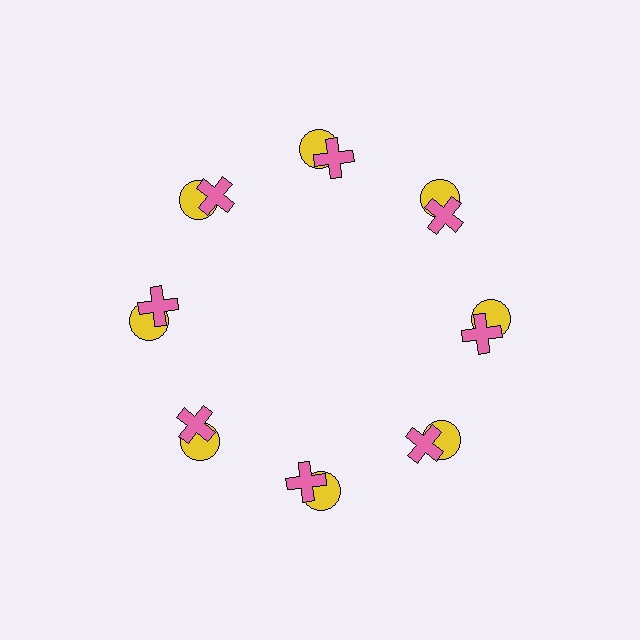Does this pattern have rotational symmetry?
Yes, this pattern has 8-fold rotational symmetry. It looks the same after rotating 45 degrees around the center.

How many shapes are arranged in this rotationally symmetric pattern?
There are 16 shapes, arranged in 8 groups of 2.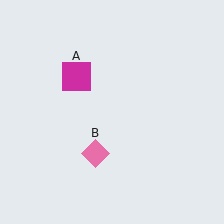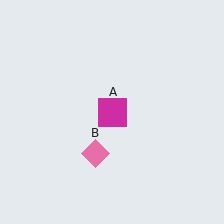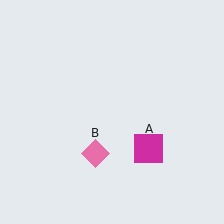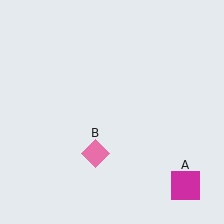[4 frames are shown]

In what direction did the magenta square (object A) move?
The magenta square (object A) moved down and to the right.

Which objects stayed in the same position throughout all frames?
Pink diamond (object B) remained stationary.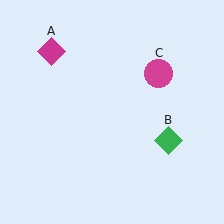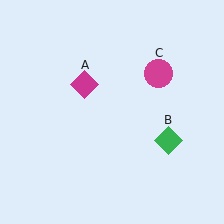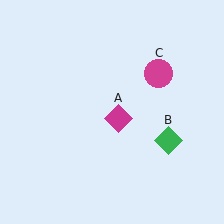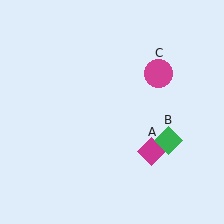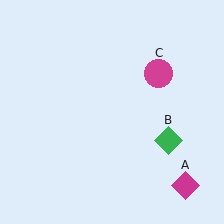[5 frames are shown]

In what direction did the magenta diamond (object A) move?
The magenta diamond (object A) moved down and to the right.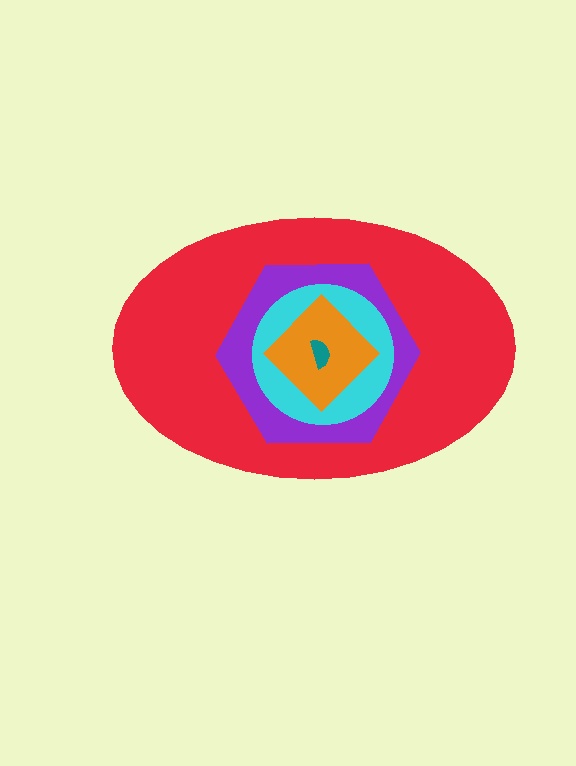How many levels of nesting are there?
5.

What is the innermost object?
The teal semicircle.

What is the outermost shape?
The red ellipse.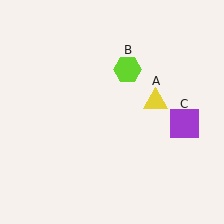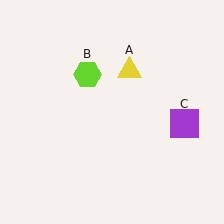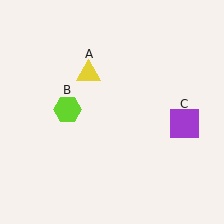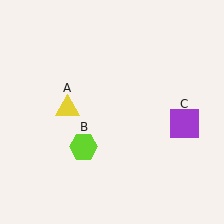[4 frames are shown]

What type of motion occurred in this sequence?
The yellow triangle (object A), lime hexagon (object B) rotated counterclockwise around the center of the scene.